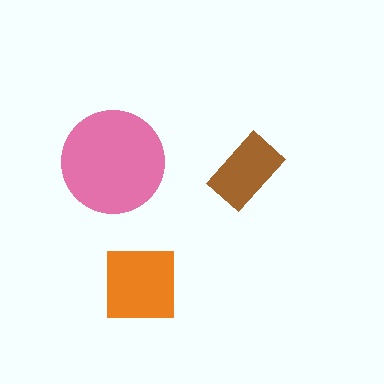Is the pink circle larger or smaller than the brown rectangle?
Larger.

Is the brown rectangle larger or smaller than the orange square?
Smaller.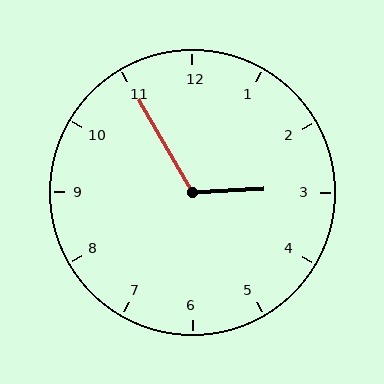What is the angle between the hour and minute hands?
Approximately 118 degrees.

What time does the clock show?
2:55.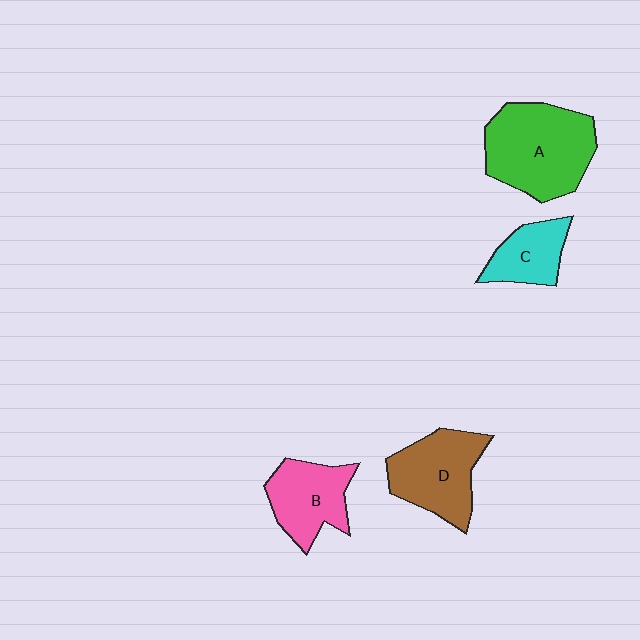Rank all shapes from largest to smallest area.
From largest to smallest: A (green), D (brown), B (pink), C (cyan).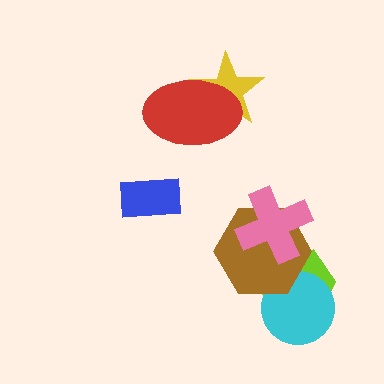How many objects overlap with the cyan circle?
2 objects overlap with the cyan circle.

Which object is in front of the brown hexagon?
The pink cross is in front of the brown hexagon.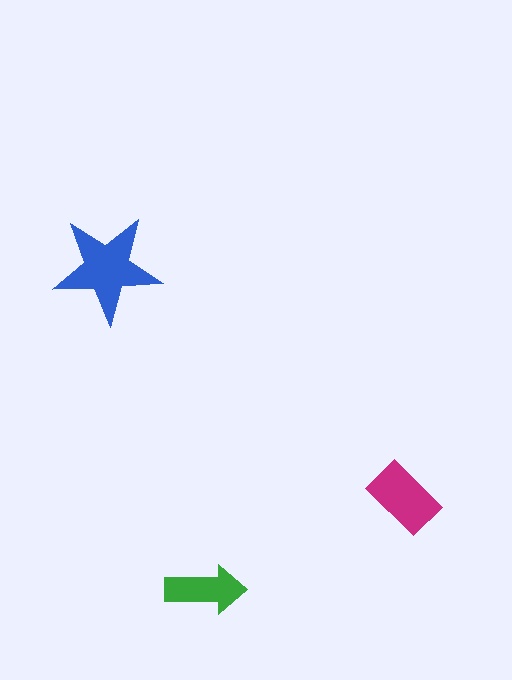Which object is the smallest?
The green arrow.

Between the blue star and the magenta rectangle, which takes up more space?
The blue star.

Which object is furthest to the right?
The magenta rectangle is rightmost.